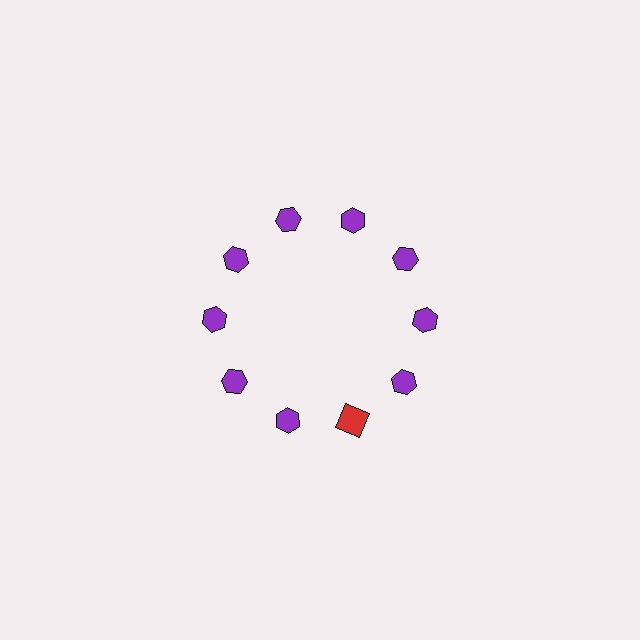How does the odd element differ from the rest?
It differs in both color (red instead of purple) and shape (square instead of hexagon).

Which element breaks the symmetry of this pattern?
The red square at roughly the 5 o'clock position breaks the symmetry. All other shapes are purple hexagons.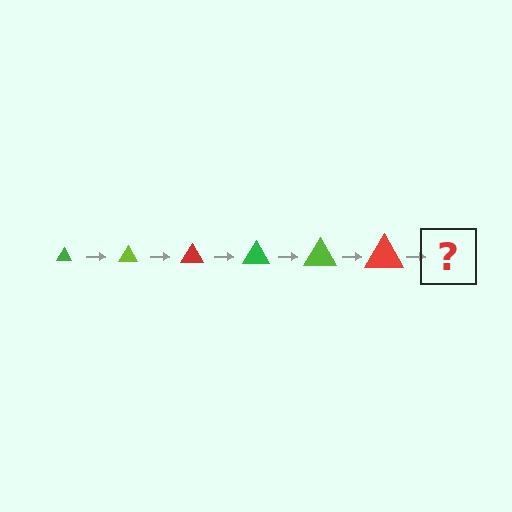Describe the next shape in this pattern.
It should be a green triangle, larger than the previous one.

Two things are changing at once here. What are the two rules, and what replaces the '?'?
The two rules are that the triangle grows larger each step and the color cycles through green, lime, and red. The '?' should be a green triangle, larger than the previous one.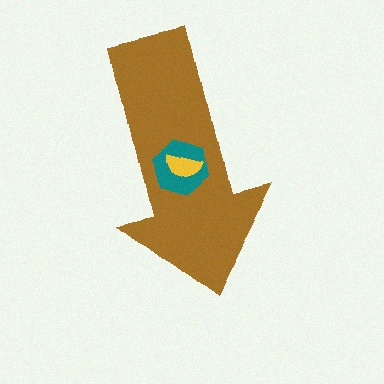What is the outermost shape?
The brown arrow.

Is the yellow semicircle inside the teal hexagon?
Yes.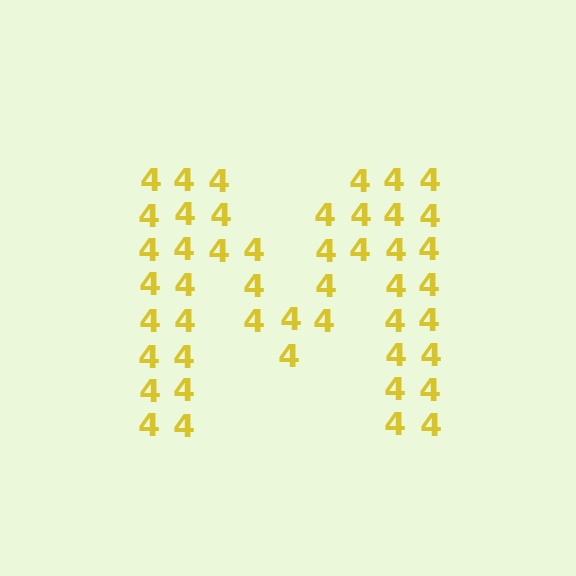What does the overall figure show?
The overall figure shows the letter M.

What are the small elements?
The small elements are digit 4's.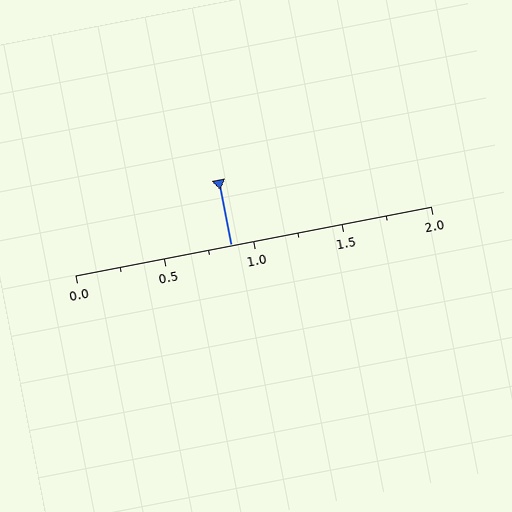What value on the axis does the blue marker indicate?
The marker indicates approximately 0.88.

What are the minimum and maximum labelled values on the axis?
The axis runs from 0.0 to 2.0.